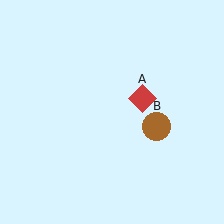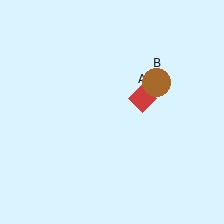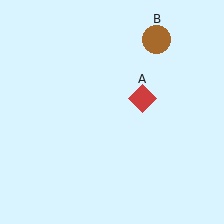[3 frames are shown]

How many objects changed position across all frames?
1 object changed position: brown circle (object B).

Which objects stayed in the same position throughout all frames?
Red diamond (object A) remained stationary.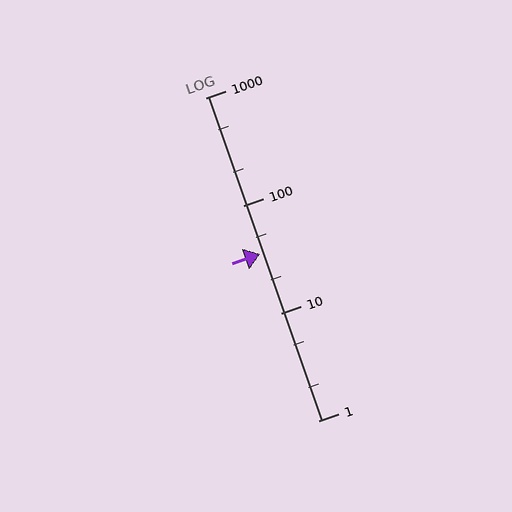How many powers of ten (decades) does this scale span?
The scale spans 3 decades, from 1 to 1000.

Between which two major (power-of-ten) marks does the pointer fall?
The pointer is between 10 and 100.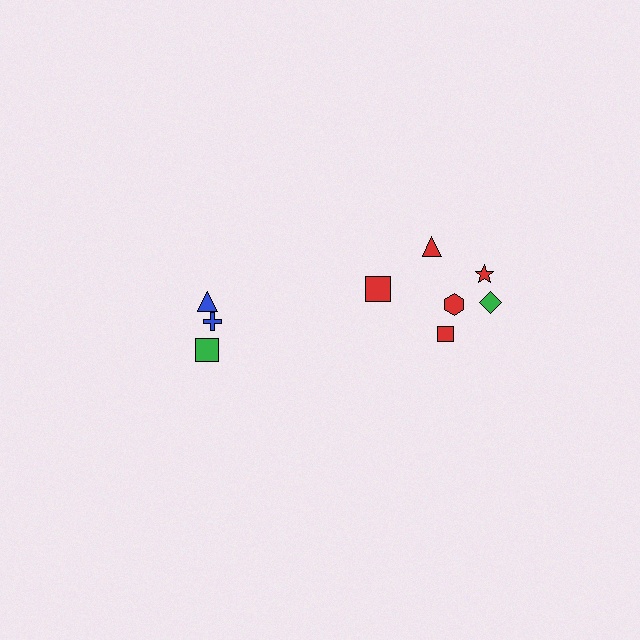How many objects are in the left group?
There are 3 objects.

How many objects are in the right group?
There are 6 objects.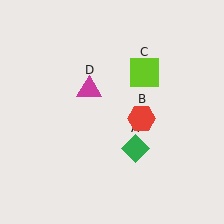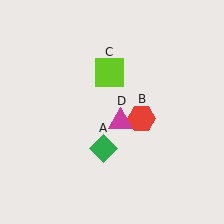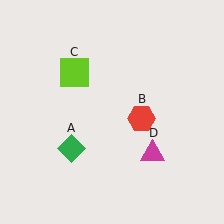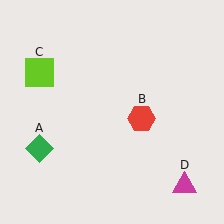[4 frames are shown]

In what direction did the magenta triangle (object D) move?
The magenta triangle (object D) moved down and to the right.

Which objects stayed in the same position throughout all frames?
Red hexagon (object B) remained stationary.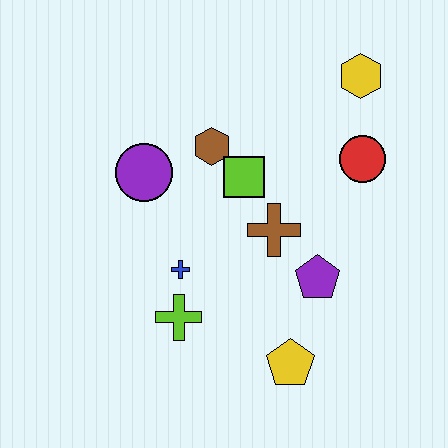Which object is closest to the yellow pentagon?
The purple pentagon is closest to the yellow pentagon.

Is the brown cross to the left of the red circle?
Yes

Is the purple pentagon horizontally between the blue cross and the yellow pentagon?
No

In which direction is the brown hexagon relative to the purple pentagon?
The brown hexagon is above the purple pentagon.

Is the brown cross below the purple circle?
Yes